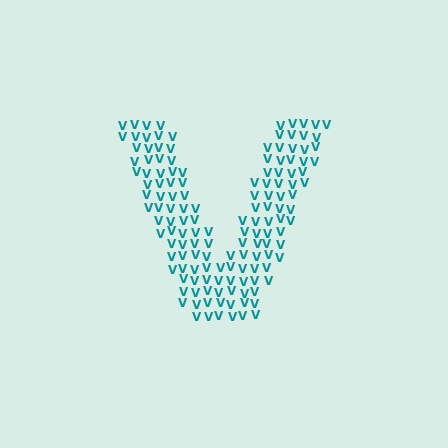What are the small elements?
The small elements are letter V's.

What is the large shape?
The large shape is the letter V.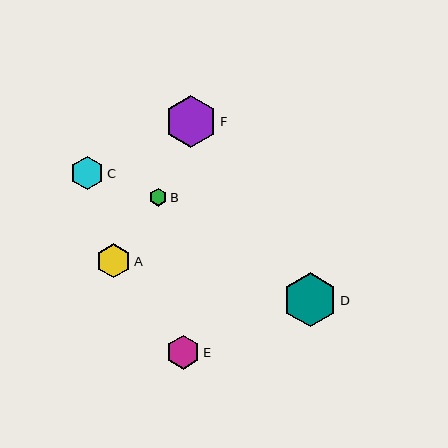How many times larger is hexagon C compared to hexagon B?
Hexagon C is approximately 1.9 times the size of hexagon B.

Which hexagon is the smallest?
Hexagon B is the smallest with a size of approximately 18 pixels.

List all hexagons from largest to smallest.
From largest to smallest: D, F, A, E, C, B.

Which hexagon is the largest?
Hexagon D is the largest with a size of approximately 54 pixels.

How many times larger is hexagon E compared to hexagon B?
Hexagon E is approximately 1.9 times the size of hexagon B.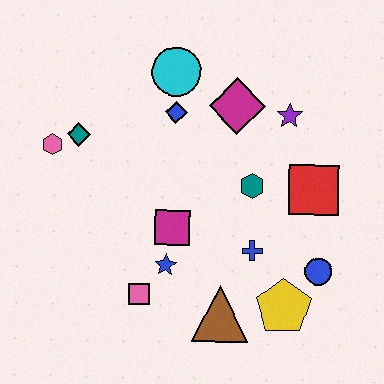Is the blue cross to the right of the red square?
No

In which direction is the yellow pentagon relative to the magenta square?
The yellow pentagon is to the right of the magenta square.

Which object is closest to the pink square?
The blue star is closest to the pink square.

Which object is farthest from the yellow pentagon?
The pink hexagon is farthest from the yellow pentagon.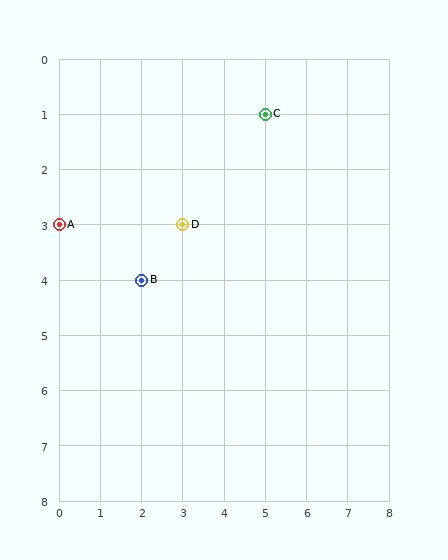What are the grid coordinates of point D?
Point D is at grid coordinates (3, 3).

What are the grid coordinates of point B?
Point B is at grid coordinates (2, 4).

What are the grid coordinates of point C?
Point C is at grid coordinates (5, 1).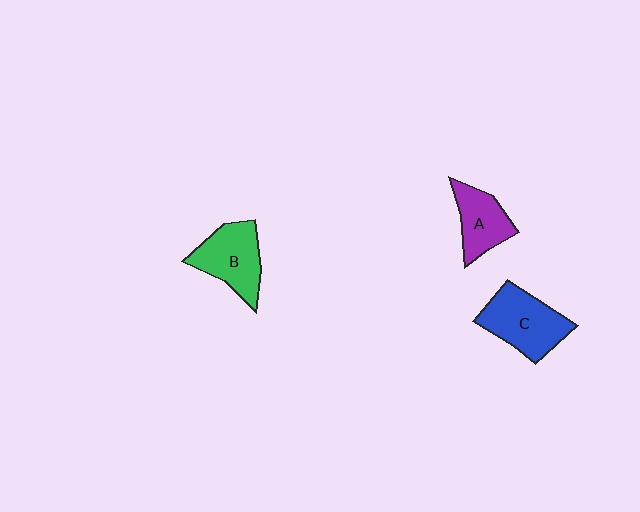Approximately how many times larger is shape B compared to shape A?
Approximately 1.3 times.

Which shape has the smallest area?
Shape A (purple).